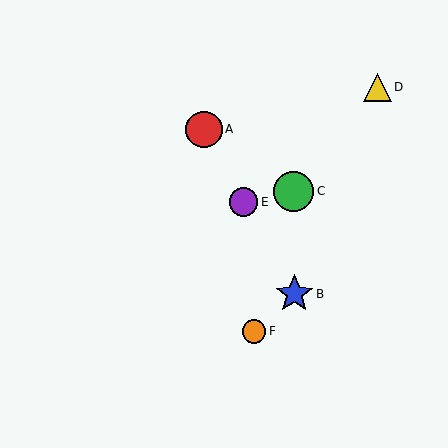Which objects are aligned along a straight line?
Objects A, B, E are aligned along a straight line.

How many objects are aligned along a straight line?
3 objects (A, B, E) are aligned along a straight line.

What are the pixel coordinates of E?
Object E is at (243, 202).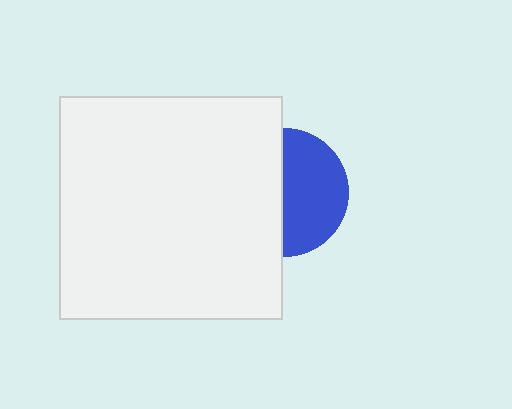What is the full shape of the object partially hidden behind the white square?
The partially hidden object is a blue circle.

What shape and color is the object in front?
The object in front is a white square.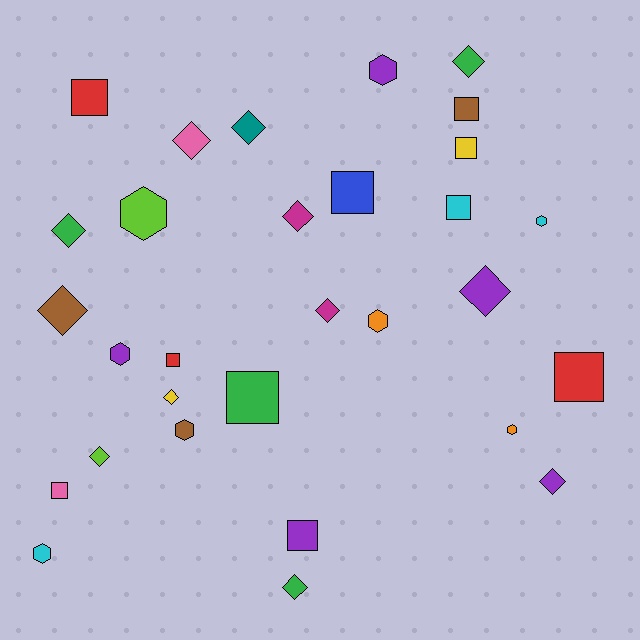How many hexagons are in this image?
There are 8 hexagons.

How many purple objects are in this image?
There are 5 purple objects.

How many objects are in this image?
There are 30 objects.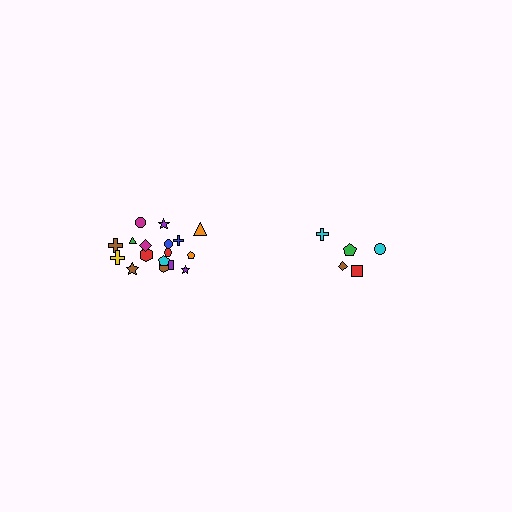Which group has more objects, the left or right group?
The left group.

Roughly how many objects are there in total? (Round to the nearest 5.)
Roughly 25 objects in total.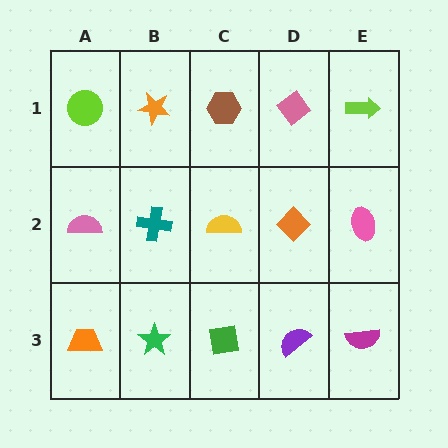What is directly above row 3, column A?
A pink semicircle.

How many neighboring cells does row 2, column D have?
4.